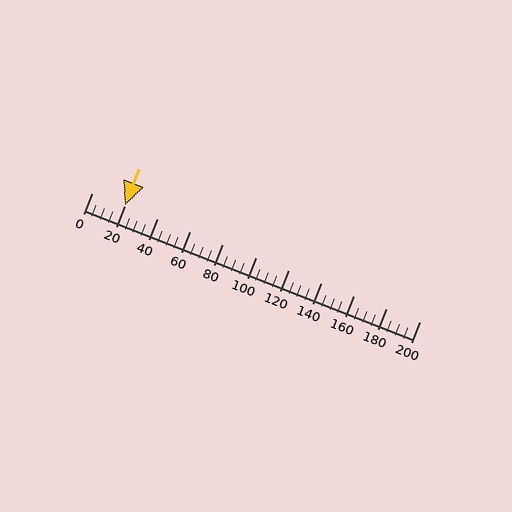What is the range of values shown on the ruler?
The ruler shows values from 0 to 200.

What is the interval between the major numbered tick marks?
The major tick marks are spaced 20 units apart.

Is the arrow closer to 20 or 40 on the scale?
The arrow is closer to 20.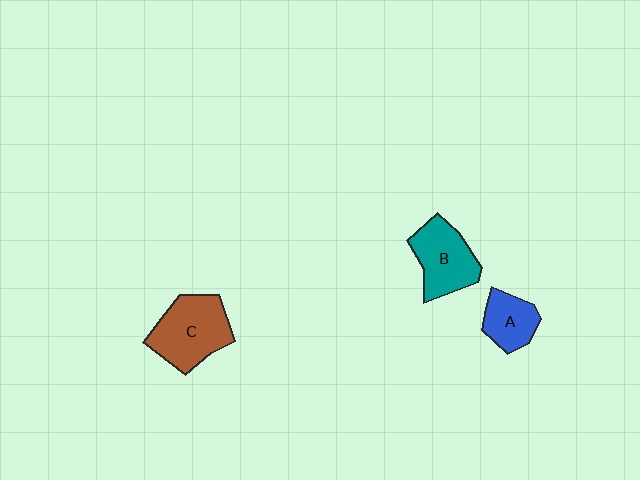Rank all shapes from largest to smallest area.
From largest to smallest: C (brown), B (teal), A (blue).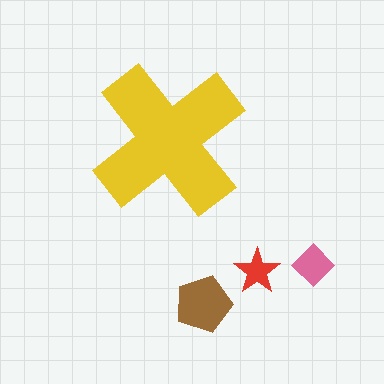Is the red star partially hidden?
No, the red star is fully visible.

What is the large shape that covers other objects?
A yellow cross.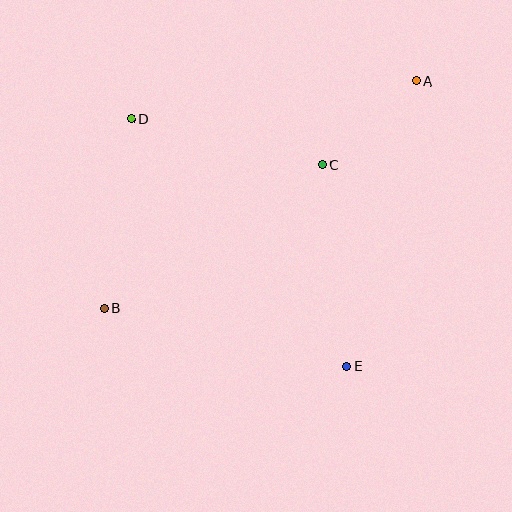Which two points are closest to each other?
Points A and C are closest to each other.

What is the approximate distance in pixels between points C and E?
The distance between C and E is approximately 203 pixels.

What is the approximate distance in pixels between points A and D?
The distance between A and D is approximately 287 pixels.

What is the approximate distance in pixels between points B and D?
The distance between B and D is approximately 191 pixels.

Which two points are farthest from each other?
Points A and B are farthest from each other.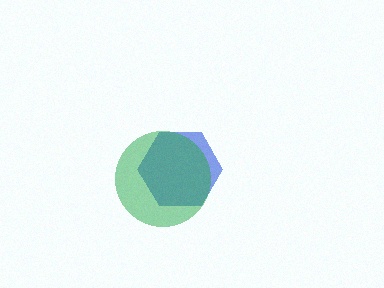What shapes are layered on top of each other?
The layered shapes are: a blue hexagon, a green circle.